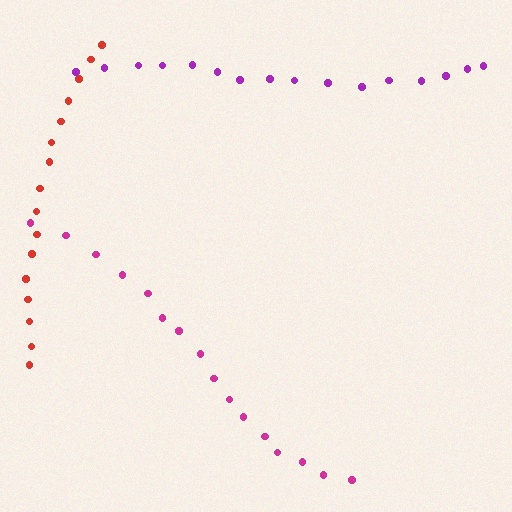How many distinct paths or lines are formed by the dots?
There are 3 distinct paths.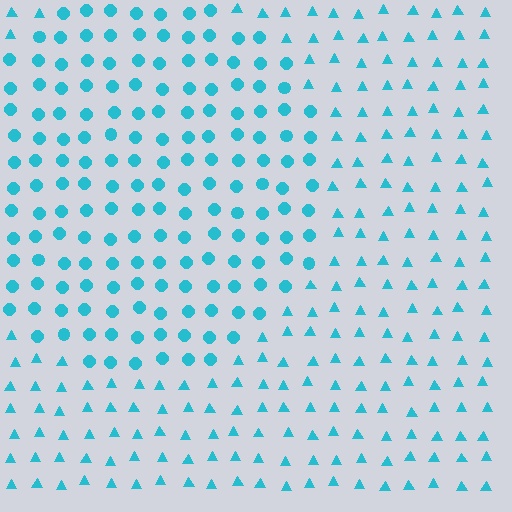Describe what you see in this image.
The image is filled with small cyan elements arranged in a uniform grid. A circle-shaped region contains circles, while the surrounding area contains triangles. The boundary is defined purely by the change in element shape.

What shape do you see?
I see a circle.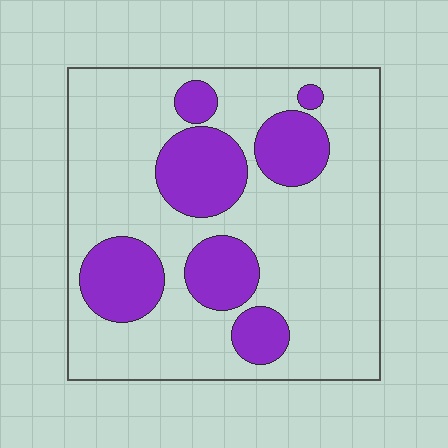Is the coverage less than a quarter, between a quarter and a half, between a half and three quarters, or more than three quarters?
Between a quarter and a half.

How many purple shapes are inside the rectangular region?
7.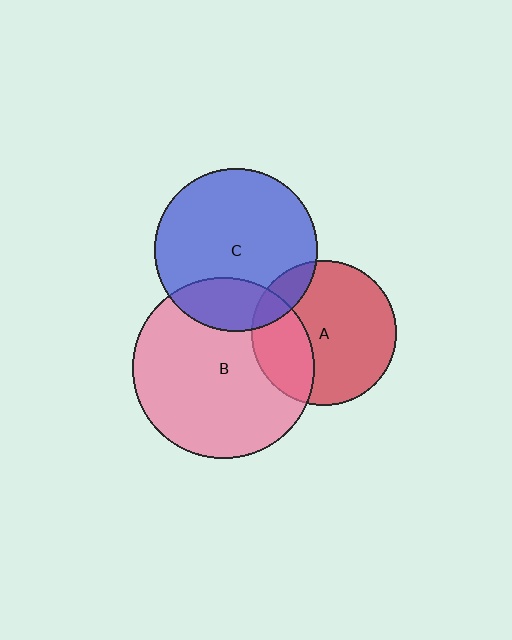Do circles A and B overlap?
Yes.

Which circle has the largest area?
Circle B (pink).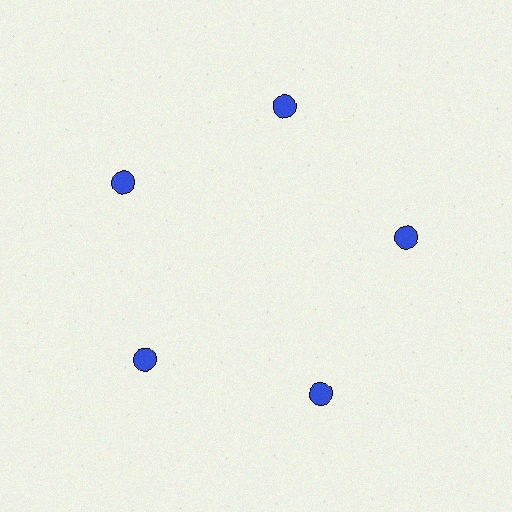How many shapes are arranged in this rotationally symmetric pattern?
There are 5 shapes, arranged in 5 groups of 1.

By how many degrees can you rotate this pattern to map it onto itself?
The pattern maps onto itself every 72 degrees of rotation.